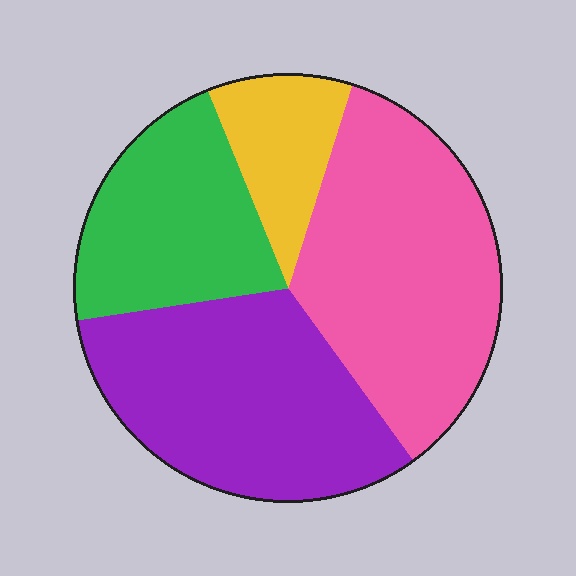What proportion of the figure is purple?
Purple covers 33% of the figure.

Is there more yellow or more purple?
Purple.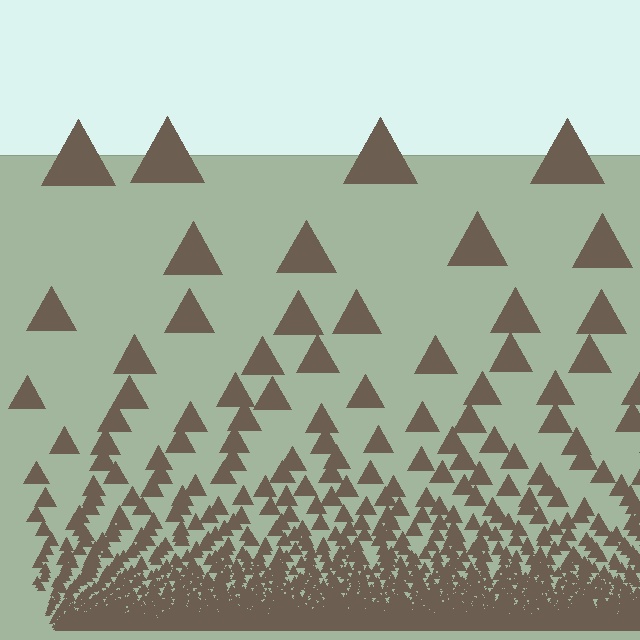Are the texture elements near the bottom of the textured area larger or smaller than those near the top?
Smaller. The gradient is inverted — elements near the bottom are smaller and denser.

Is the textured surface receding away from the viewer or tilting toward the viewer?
The surface appears to tilt toward the viewer. Texture elements get larger and sparser toward the top.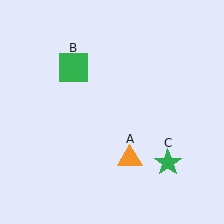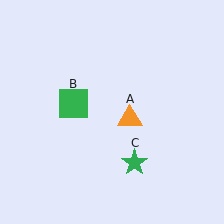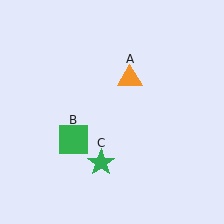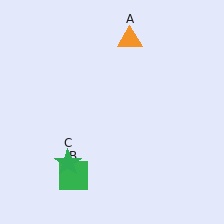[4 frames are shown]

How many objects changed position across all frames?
3 objects changed position: orange triangle (object A), green square (object B), green star (object C).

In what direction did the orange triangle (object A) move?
The orange triangle (object A) moved up.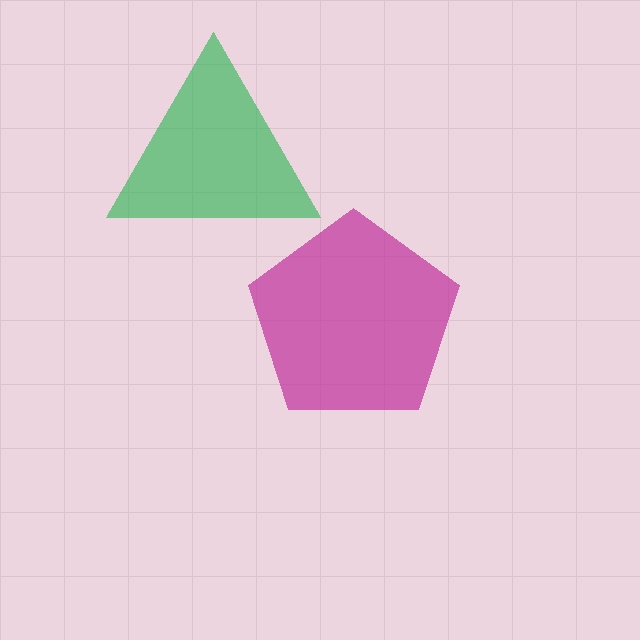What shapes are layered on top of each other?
The layered shapes are: a magenta pentagon, a green triangle.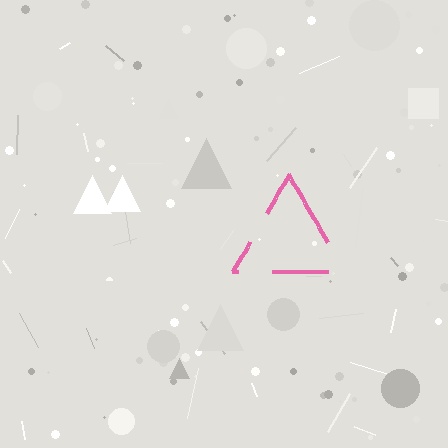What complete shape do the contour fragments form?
The contour fragments form a triangle.